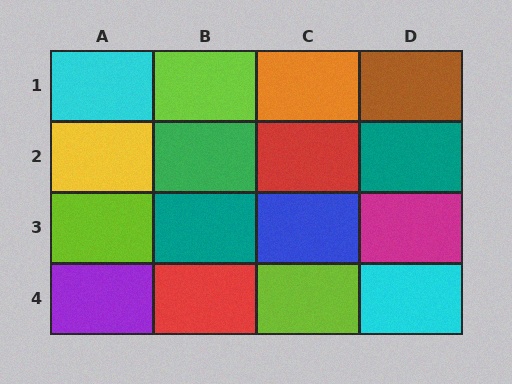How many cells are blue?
1 cell is blue.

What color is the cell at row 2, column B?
Green.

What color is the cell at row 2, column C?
Red.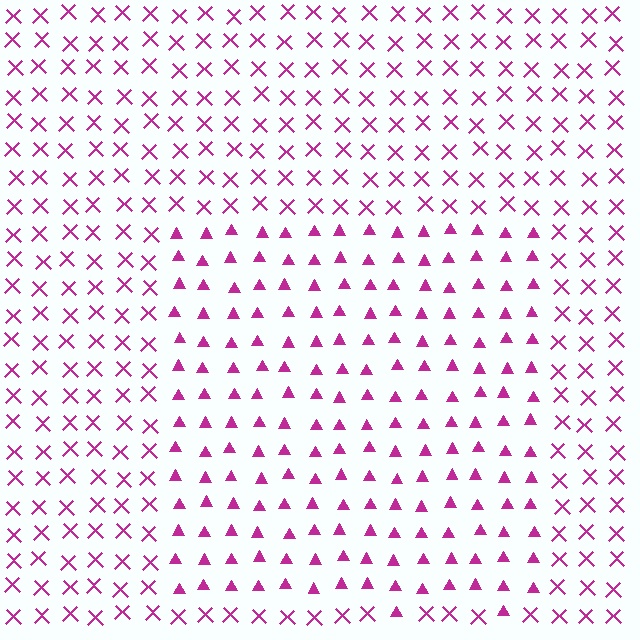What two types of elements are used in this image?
The image uses triangles inside the rectangle region and X marks outside it.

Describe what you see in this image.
The image is filled with small magenta elements arranged in a uniform grid. A rectangle-shaped region contains triangles, while the surrounding area contains X marks. The boundary is defined purely by the change in element shape.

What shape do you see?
I see a rectangle.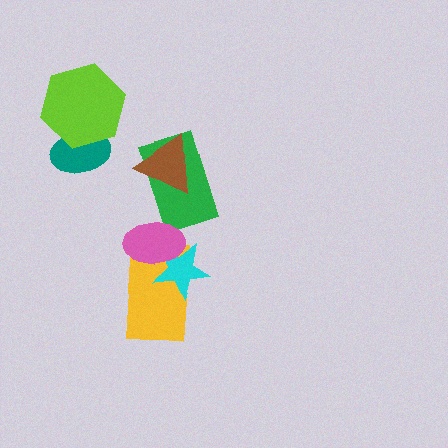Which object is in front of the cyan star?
The pink ellipse is in front of the cyan star.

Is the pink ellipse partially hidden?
No, no other shape covers it.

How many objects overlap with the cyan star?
2 objects overlap with the cyan star.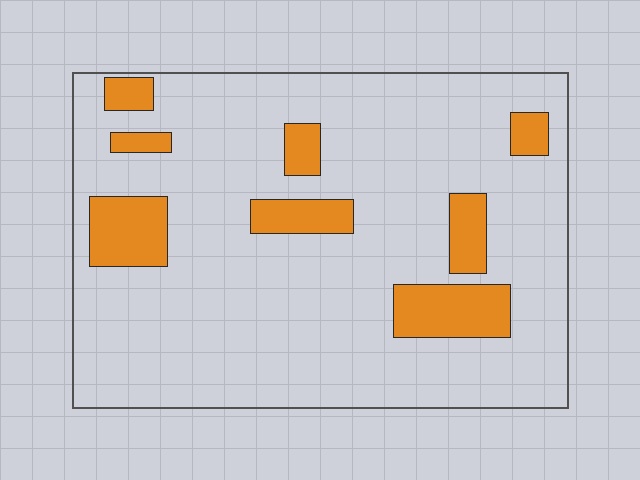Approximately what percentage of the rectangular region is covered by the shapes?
Approximately 15%.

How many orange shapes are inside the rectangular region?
8.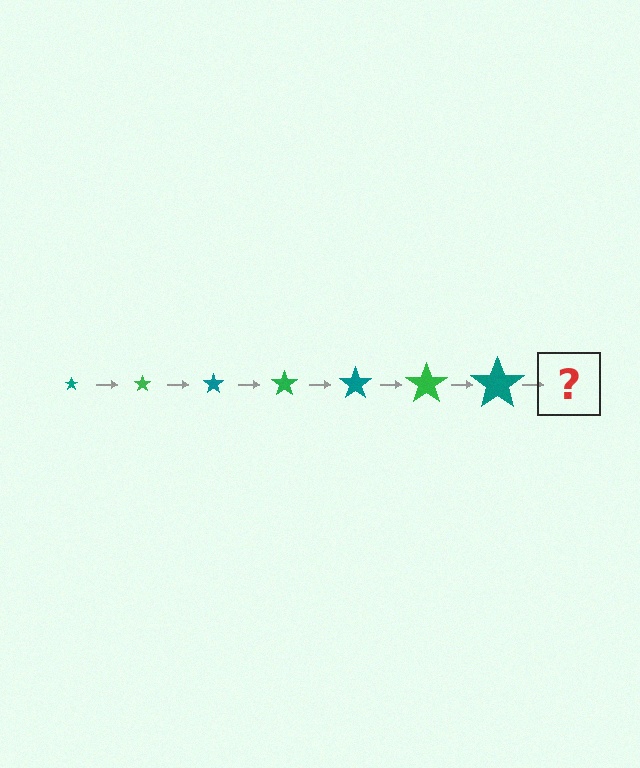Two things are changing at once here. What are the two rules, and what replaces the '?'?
The two rules are that the star grows larger each step and the color cycles through teal and green. The '?' should be a green star, larger than the previous one.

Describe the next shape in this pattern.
It should be a green star, larger than the previous one.